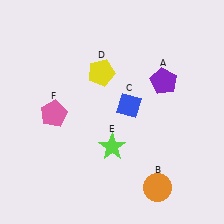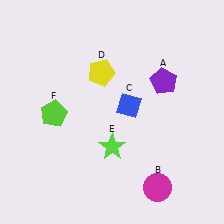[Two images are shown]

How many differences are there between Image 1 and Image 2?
There are 2 differences between the two images.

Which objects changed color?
B changed from orange to magenta. F changed from pink to lime.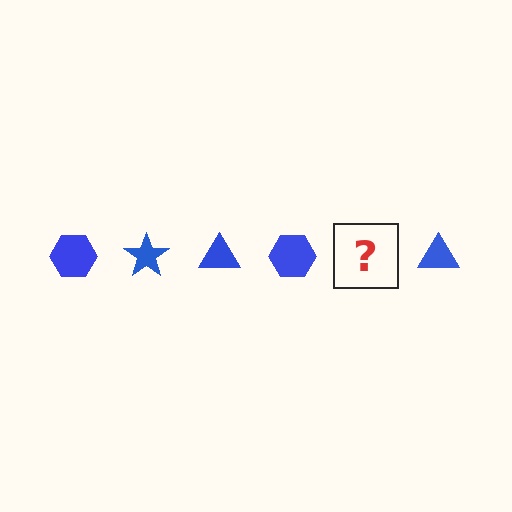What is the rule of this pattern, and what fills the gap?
The rule is that the pattern cycles through hexagon, star, triangle shapes in blue. The gap should be filled with a blue star.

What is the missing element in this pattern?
The missing element is a blue star.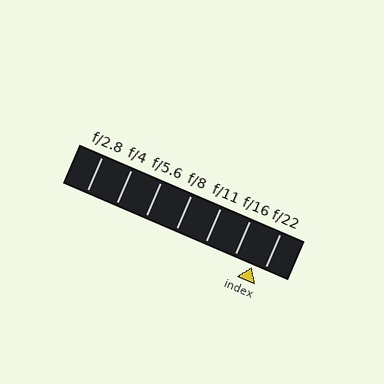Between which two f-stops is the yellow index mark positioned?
The index mark is between f/16 and f/22.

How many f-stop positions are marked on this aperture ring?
There are 7 f-stop positions marked.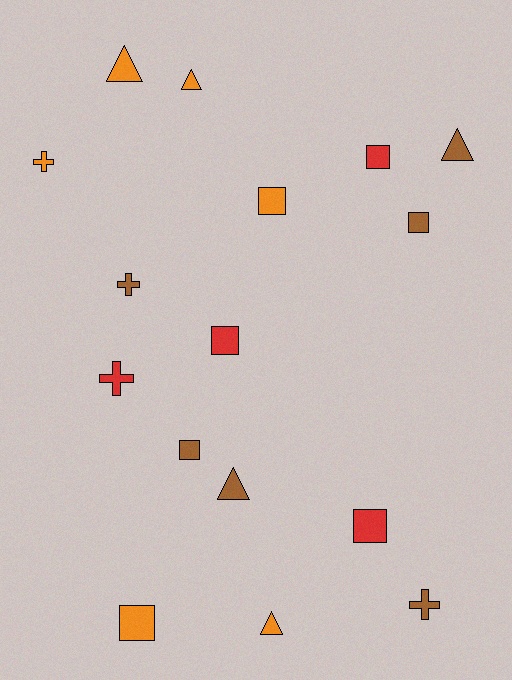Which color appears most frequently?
Brown, with 6 objects.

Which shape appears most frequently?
Square, with 7 objects.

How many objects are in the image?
There are 16 objects.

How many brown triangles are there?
There are 2 brown triangles.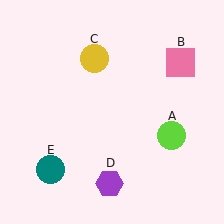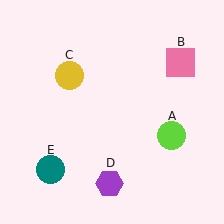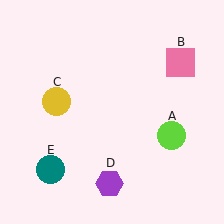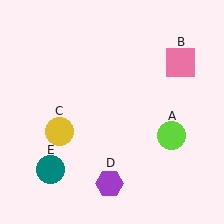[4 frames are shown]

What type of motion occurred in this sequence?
The yellow circle (object C) rotated counterclockwise around the center of the scene.